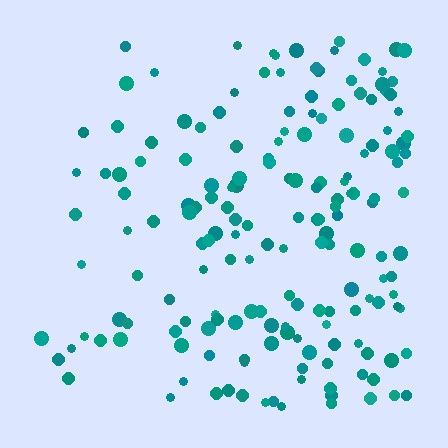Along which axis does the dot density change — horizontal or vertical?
Horizontal.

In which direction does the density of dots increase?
From left to right, with the right side densest.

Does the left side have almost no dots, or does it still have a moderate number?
Still a moderate number, just noticeably fewer than the right.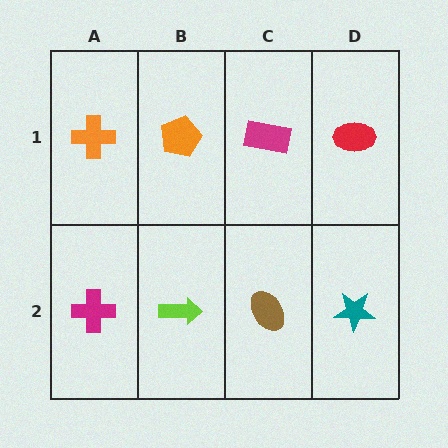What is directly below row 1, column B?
A lime arrow.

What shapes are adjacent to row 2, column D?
A red ellipse (row 1, column D), a brown ellipse (row 2, column C).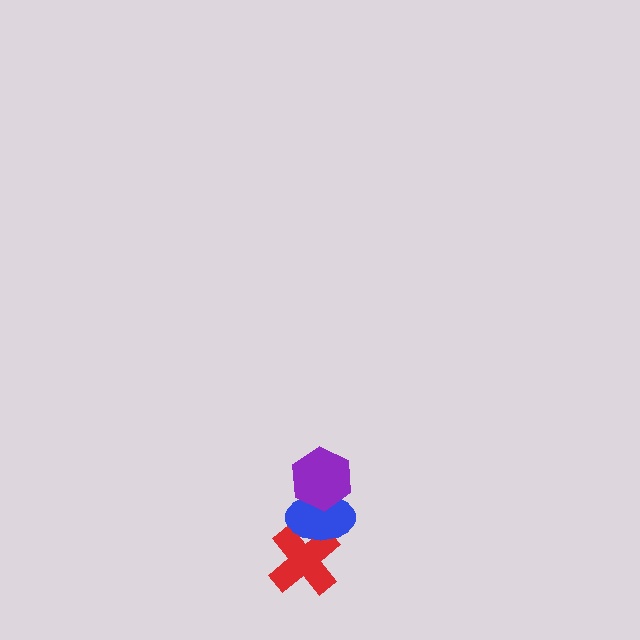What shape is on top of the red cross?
The blue ellipse is on top of the red cross.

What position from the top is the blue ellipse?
The blue ellipse is 2nd from the top.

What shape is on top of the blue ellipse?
The purple hexagon is on top of the blue ellipse.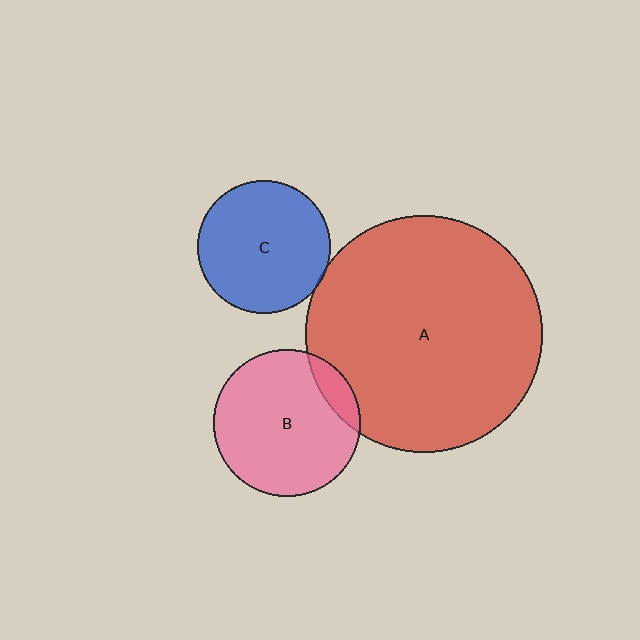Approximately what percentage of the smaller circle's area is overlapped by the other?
Approximately 10%.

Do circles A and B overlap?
Yes.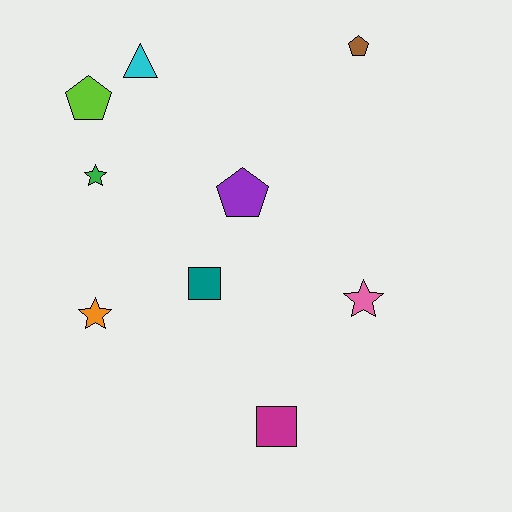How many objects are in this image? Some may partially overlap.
There are 9 objects.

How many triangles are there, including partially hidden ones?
There is 1 triangle.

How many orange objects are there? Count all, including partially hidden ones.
There is 1 orange object.